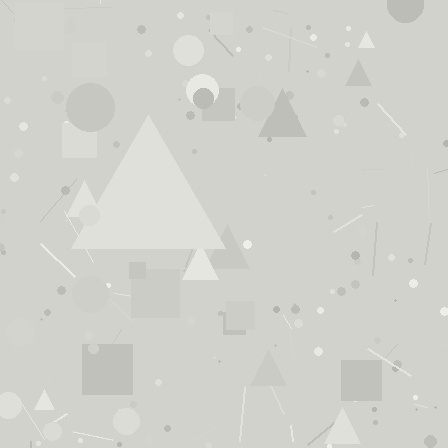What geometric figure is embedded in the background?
A triangle is embedded in the background.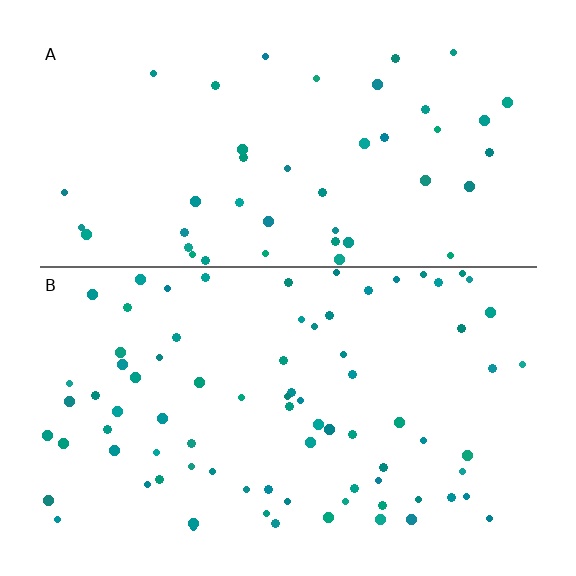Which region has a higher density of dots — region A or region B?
B (the bottom).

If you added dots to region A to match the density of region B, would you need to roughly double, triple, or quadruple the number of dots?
Approximately double.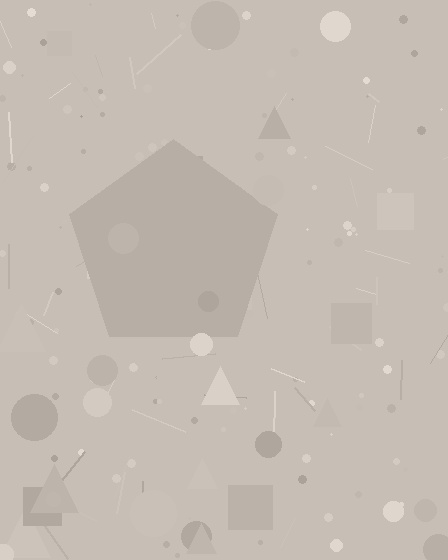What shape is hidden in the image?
A pentagon is hidden in the image.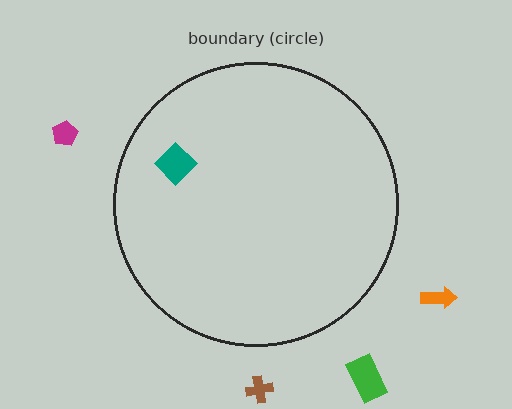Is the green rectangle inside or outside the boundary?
Outside.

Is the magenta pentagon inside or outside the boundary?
Outside.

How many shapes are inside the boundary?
1 inside, 4 outside.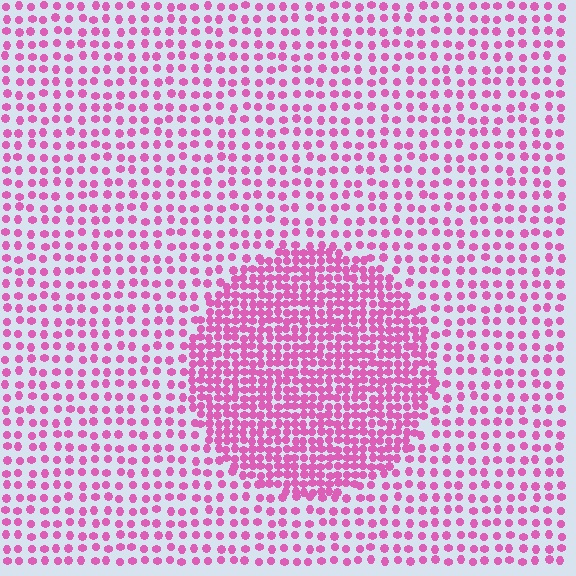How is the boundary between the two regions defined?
The boundary is defined by a change in element density (approximately 2.2x ratio). All elements are the same color, size, and shape.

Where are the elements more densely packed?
The elements are more densely packed inside the circle boundary.